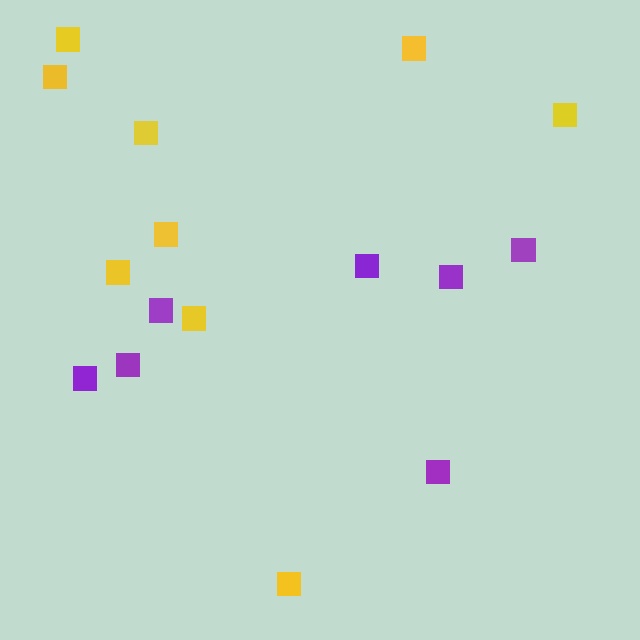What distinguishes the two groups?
There are 2 groups: one group of purple squares (7) and one group of yellow squares (9).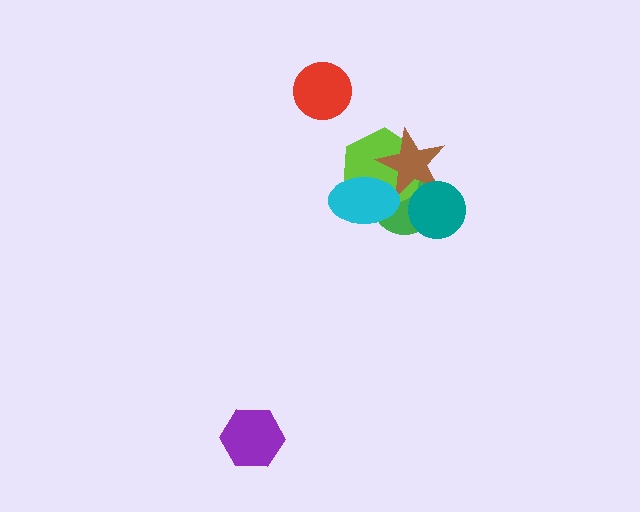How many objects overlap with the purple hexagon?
0 objects overlap with the purple hexagon.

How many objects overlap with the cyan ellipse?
3 objects overlap with the cyan ellipse.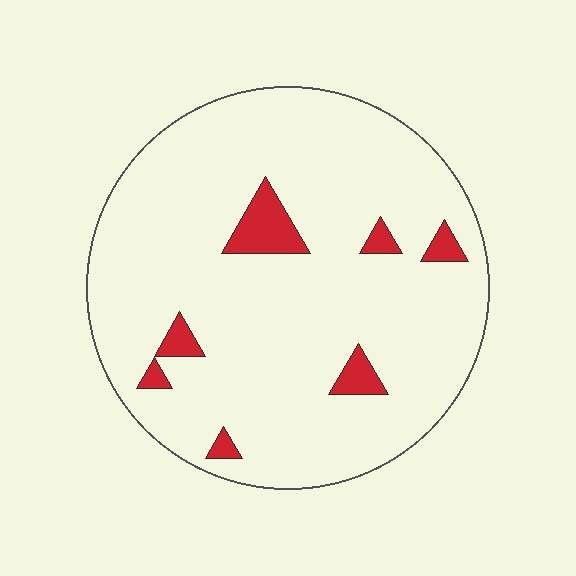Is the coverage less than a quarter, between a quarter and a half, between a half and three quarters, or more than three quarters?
Less than a quarter.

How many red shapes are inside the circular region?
7.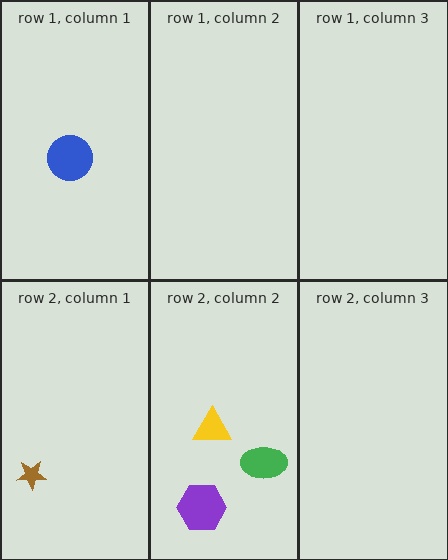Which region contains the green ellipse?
The row 2, column 2 region.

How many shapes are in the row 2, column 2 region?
3.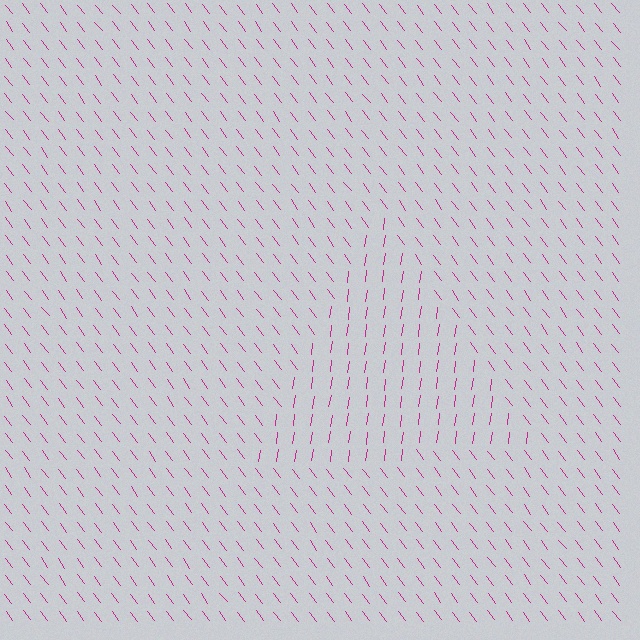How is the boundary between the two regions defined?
The boundary is defined purely by a change in line orientation (approximately 45 degrees difference). All lines are the same color and thickness.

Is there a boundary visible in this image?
Yes, there is a texture boundary formed by a change in line orientation.